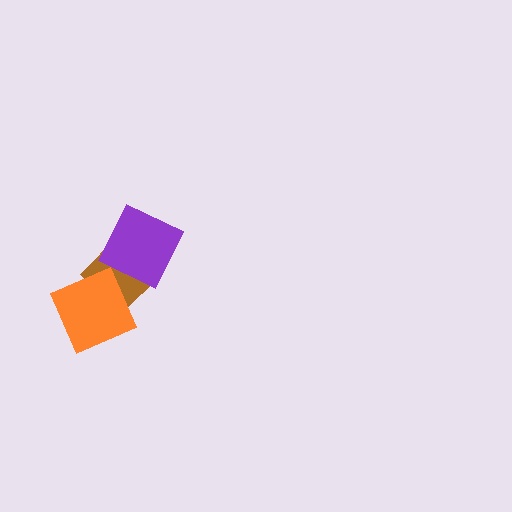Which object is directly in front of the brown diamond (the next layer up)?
The purple square is directly in front of the brown diamond.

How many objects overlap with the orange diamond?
1 object overlaps with the orange diamond.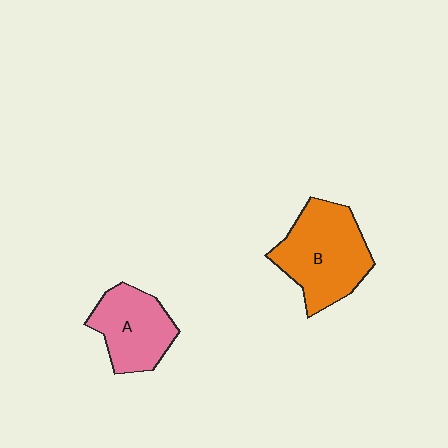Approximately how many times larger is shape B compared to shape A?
Approximately 1.4 times.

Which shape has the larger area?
Shape B (orange).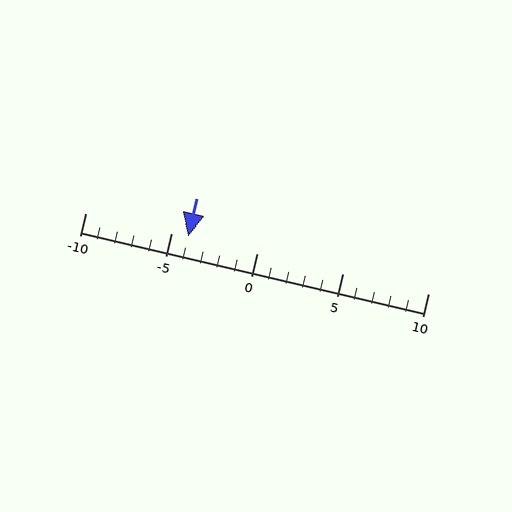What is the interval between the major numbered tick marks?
The major tick marks are spaced 5 units apart.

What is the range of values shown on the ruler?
The ruler shows values from -10 to 10.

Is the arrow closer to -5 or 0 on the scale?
The arrow is closer to -5.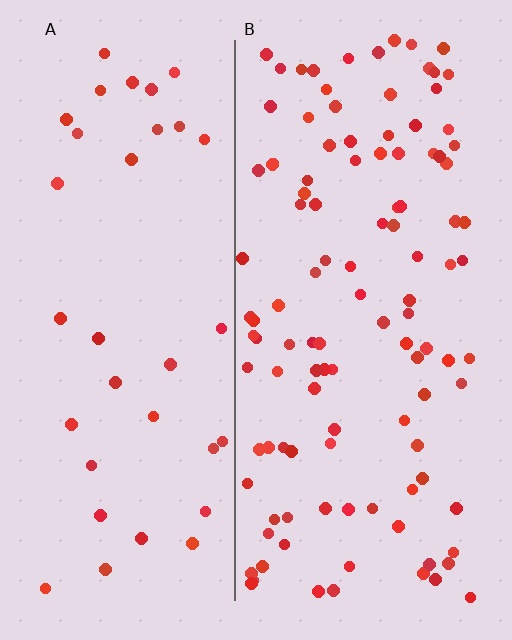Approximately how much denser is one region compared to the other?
Approximately 3.1× — region B over region A.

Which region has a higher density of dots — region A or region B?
B (the right).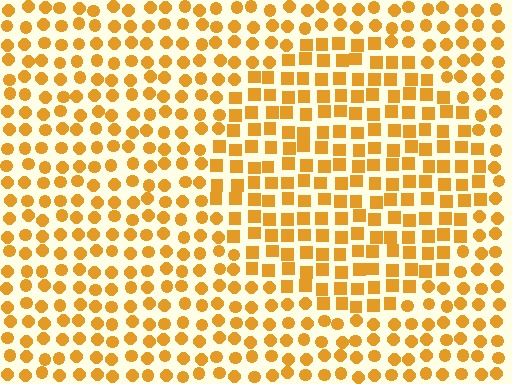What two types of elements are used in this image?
The image uses squares inside the circle region and circles outside it.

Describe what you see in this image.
The image is filled with small orange elements arranged in a uniform grid. A circle-shaped region contains squares, while the surrounding area contains circles. The boundary is defined purely by the change in element shape.